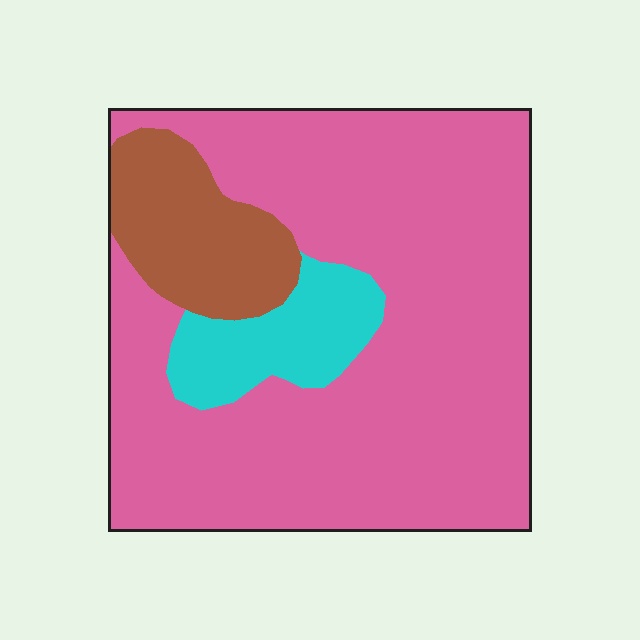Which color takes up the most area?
Pink, at roughly 75%.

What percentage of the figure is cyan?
Cyan takes up about one tenth (1/10) of the figure.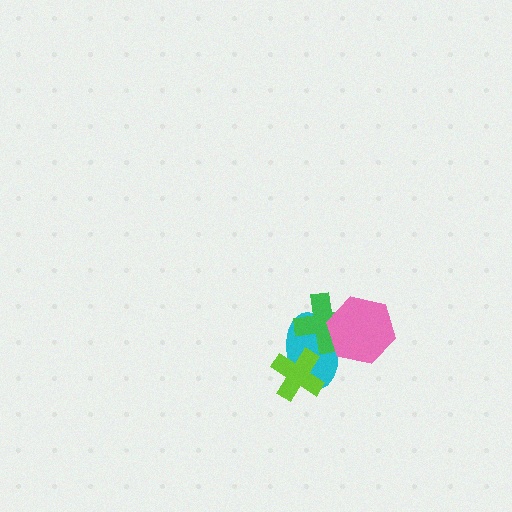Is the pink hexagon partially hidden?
No, no other shape covers it.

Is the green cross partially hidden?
Yes, it is partially covered by another shape.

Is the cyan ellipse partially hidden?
Yes, it is partially covered by another shape.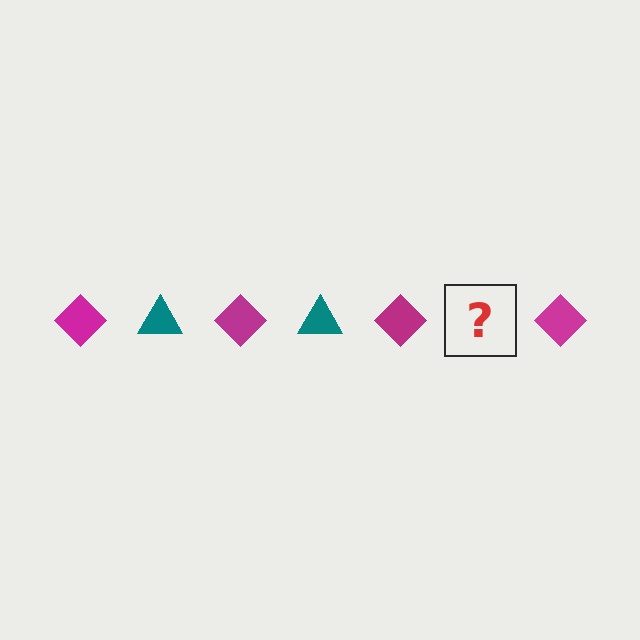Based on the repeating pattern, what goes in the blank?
The blank should be a teal triangle.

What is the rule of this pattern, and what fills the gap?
The rule is that the pattern alternates between magenta diamond and teal triangle. The gap should be filled with a teal triangle.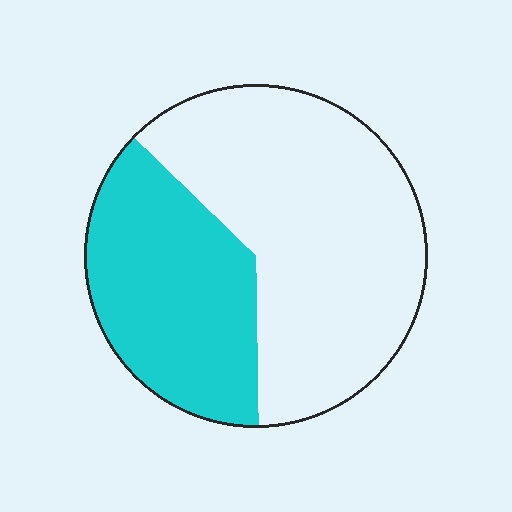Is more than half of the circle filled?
No.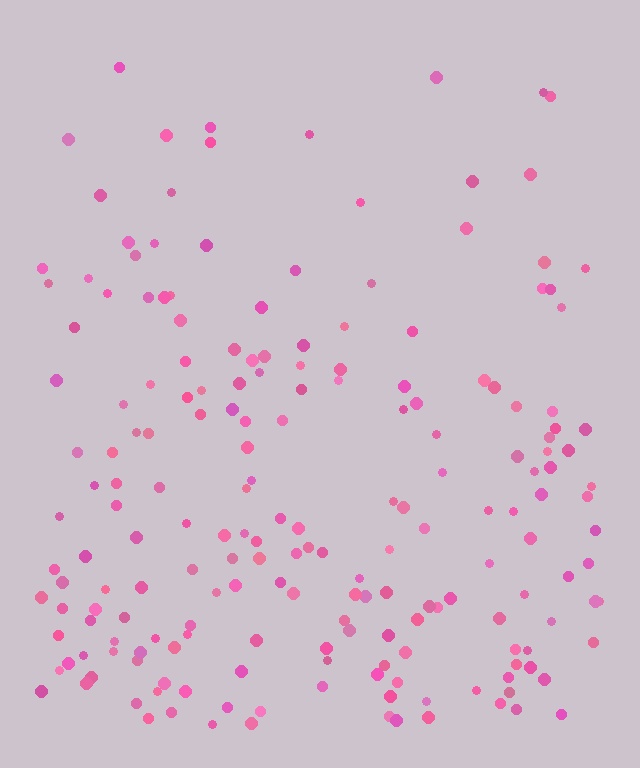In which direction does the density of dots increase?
From top to bottom, with the bottom side densest.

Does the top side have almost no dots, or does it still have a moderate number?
Still a moderate number, just noticeably fewer than the bottom.